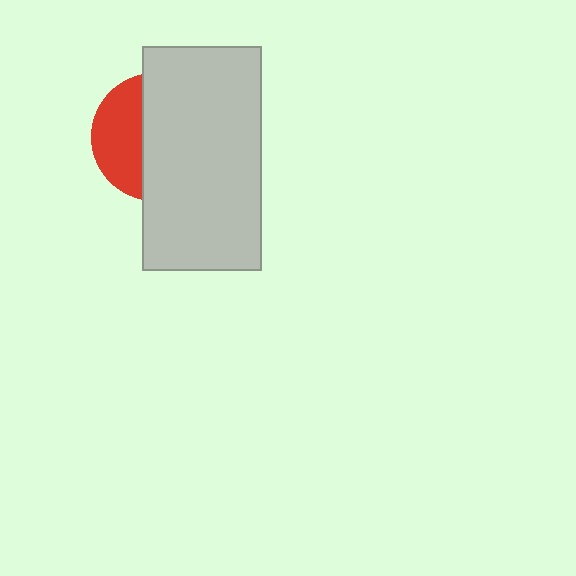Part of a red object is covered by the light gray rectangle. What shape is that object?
It is a circle.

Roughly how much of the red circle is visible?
A small part of it is visible (roughly 37%).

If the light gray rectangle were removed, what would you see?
You would see the complete red circle.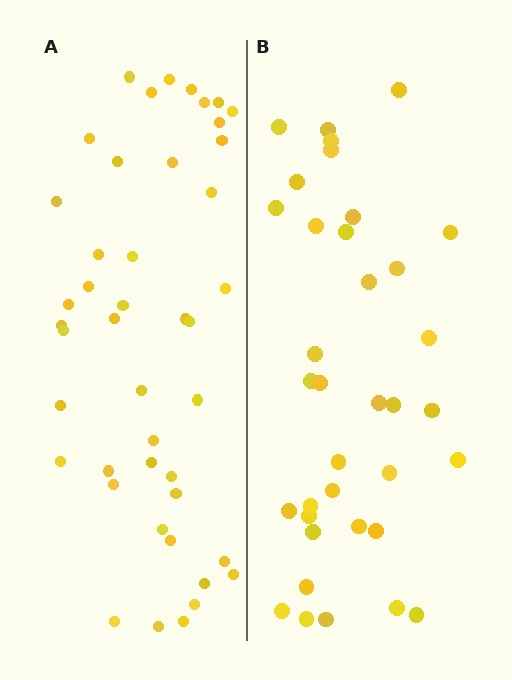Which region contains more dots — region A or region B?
Region A (the left region) has more dots.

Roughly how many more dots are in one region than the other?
Region A has roughly 8 or so more dots than region B.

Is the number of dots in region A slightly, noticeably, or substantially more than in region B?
Region A has only slightly more — the two regions are fairly close. The ratio is roughly 1.2 to 1.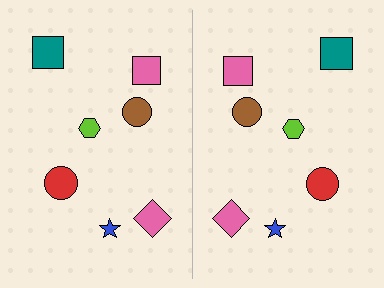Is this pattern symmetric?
Yes, this pattern has bilateral (reflection) symmetry.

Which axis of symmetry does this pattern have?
The pattern has a vertical axis of symmetry running through the center of the image.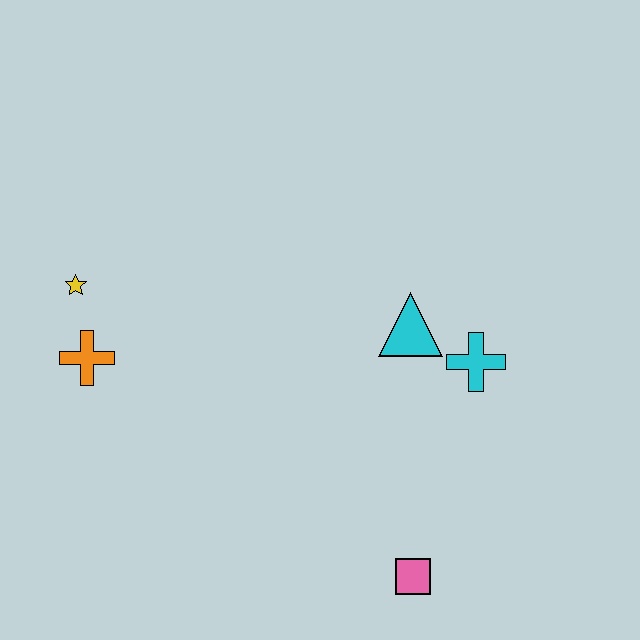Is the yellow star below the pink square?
No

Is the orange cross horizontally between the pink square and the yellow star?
Yes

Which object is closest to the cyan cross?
The cyan triangle is closest to the cyan cross.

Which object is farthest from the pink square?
The yellow star is farthest from the pink square.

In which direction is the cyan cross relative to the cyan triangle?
The cyan cross is to the right of the cyan triangle.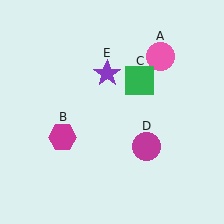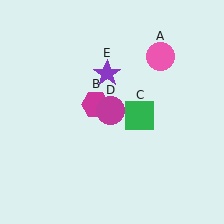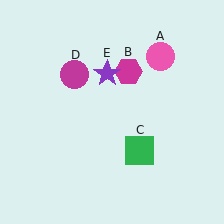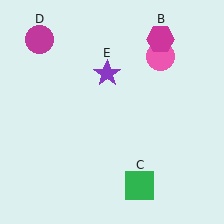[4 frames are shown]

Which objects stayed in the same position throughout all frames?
Pink circle (object A) and purple star (object E) remained stationary.